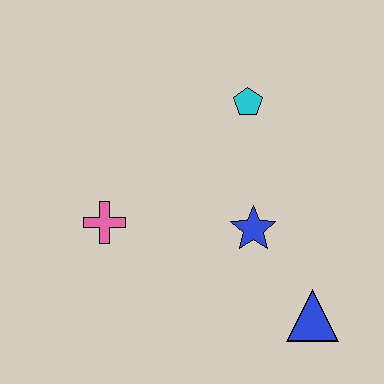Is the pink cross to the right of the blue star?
No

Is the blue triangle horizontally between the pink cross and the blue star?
No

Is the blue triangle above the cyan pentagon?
No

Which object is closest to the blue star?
The blue triangle is closest to the blue star.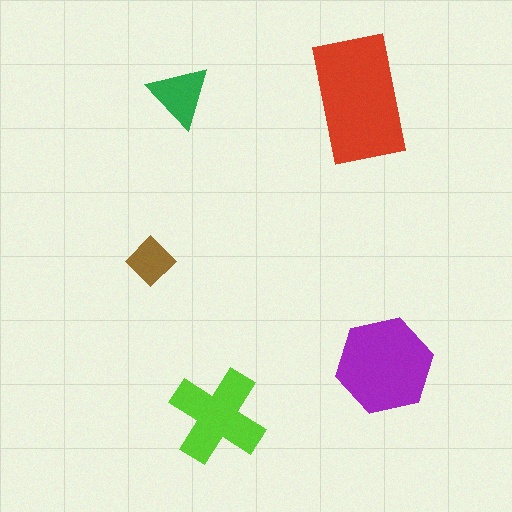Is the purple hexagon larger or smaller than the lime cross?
Larger.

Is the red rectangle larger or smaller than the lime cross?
Larger.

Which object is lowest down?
The lime cross is bottommost.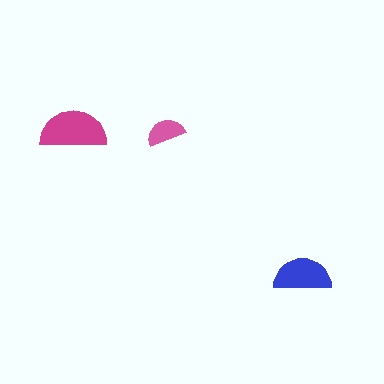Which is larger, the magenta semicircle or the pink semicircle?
The magenta one.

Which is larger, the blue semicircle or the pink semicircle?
The blue one.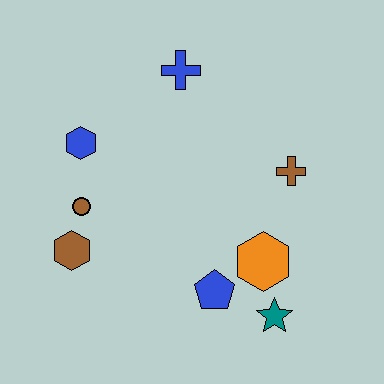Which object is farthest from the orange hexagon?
The blue hexagon is farthest from the orange hexagon.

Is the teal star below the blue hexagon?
Yes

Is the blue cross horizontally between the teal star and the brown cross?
No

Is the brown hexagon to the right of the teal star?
No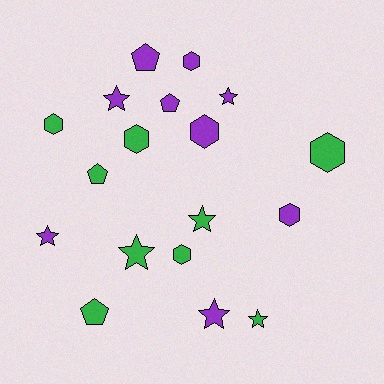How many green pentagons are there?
There are 2 green pentagons.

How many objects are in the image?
There are 18 objects.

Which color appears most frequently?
Green, with 9 objects.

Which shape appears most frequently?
Star, with 7 objects.